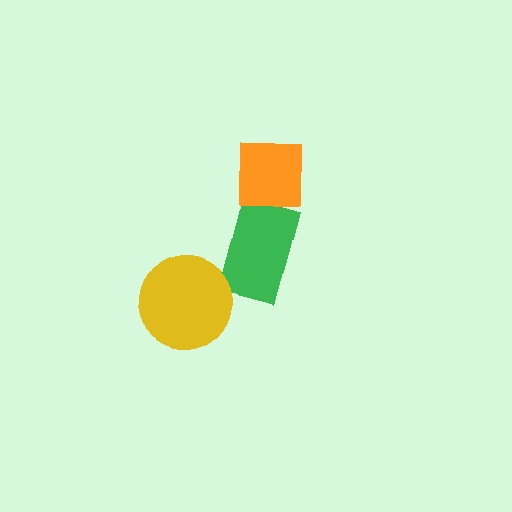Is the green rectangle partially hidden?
Yes, it is partially covered by another shape.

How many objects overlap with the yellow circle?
0 objects overlap with the yellow circle.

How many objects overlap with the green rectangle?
1 object overlaps with the green rectangle.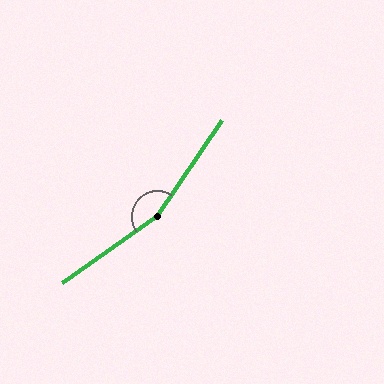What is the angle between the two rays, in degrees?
Approximately 159 degrees.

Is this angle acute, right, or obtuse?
It is obtuse.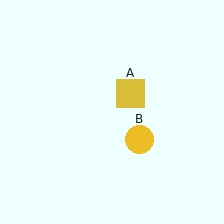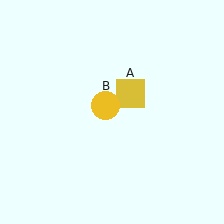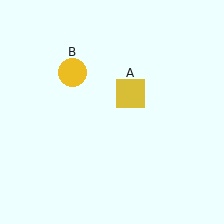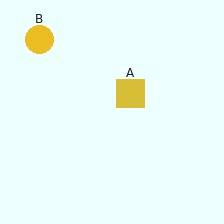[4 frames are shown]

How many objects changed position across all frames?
1 object changed position: yellow circle (object B).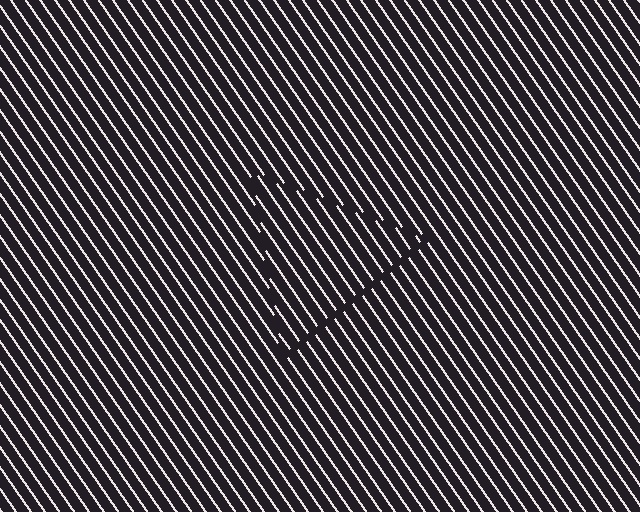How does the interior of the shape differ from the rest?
The interior of the shape contains the same grating, shifted by half a period — the contour is defined by the phase discontinuity where line-ends from the inner and outer gratings abut.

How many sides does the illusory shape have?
3 sides — the line-ends trace a triangle.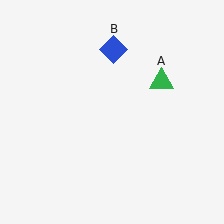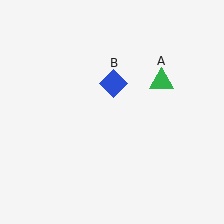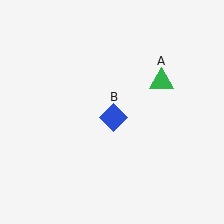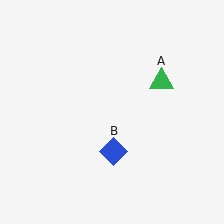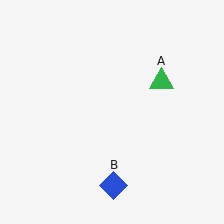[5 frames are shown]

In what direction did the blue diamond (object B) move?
The blue diamond (object B) moved down.